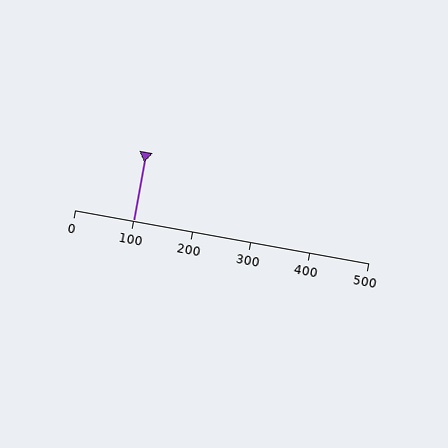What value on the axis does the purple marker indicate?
The marker indicates approximately 100.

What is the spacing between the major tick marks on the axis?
The major ticks are spaced 100 apart.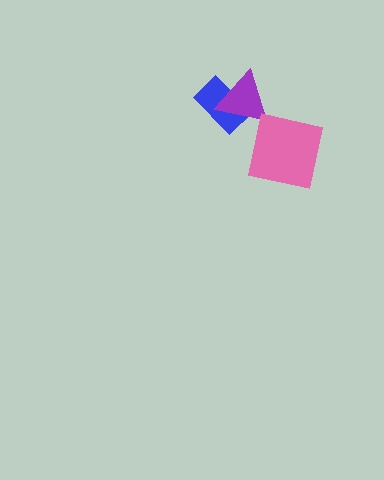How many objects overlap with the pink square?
1 object overlaps with the pink square.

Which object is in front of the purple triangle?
The pink square is in front of the purple triangle.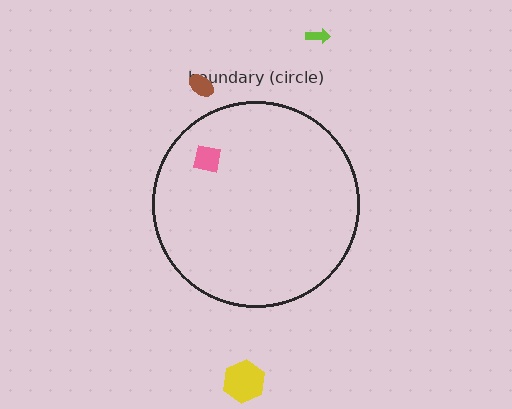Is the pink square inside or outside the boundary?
Inside.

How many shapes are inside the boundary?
1 inside, 3 outside.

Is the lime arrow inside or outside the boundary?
Outside.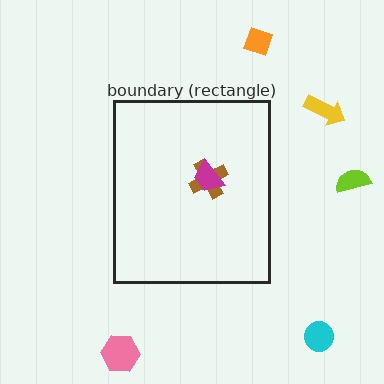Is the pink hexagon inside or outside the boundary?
Outside.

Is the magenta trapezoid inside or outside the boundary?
Inside.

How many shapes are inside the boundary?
2 inside, 5 outside.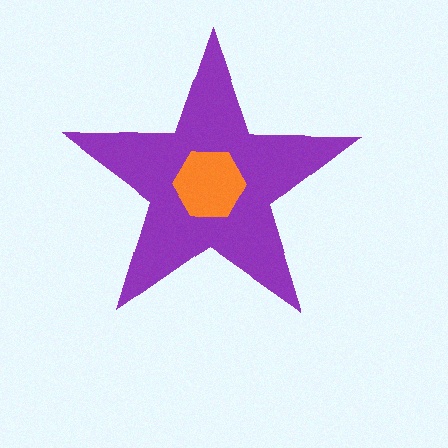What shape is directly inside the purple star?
The orange hexagon.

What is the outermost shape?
The purple star.